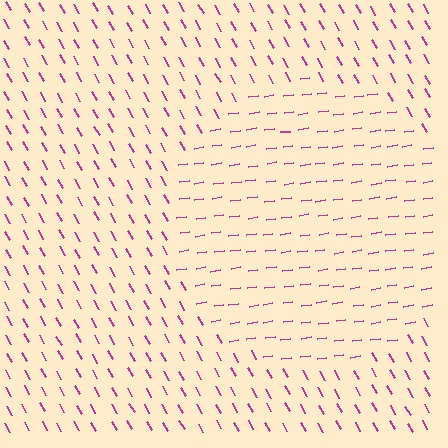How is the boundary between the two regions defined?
The boundary is defined purely by a change in line orientation (approximately 69 degrees difference). All lines are the same color and thickness.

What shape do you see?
I see a circle.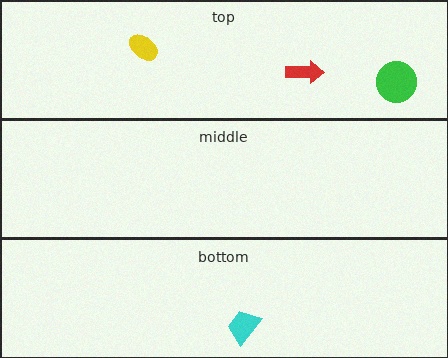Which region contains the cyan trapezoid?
The bottom region.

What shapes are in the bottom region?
The cyan trapezoid.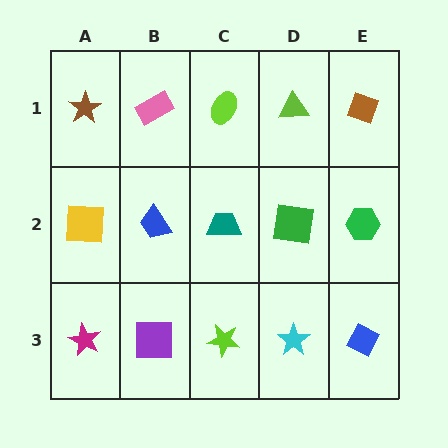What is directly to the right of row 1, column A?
A pink rectangle.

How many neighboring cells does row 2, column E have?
3.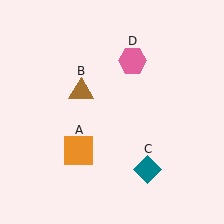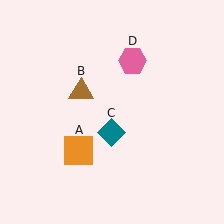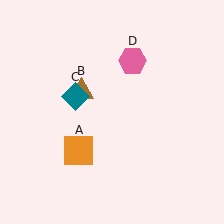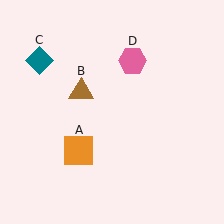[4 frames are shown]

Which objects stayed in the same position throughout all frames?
Orange square (object A) and brown triangle (object B) and pink hexagon (object D) remained stationary.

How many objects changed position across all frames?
1 object changed position: teal diamond (object C).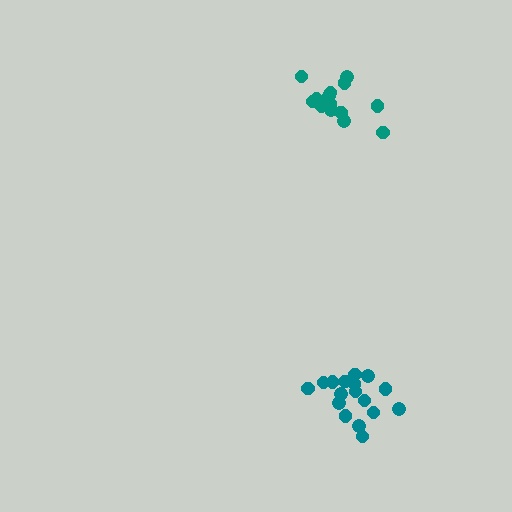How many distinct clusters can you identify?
There are 2 distinct clusters.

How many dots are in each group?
Group 1: 17 dots, Group 2: 14 dots (31 total).